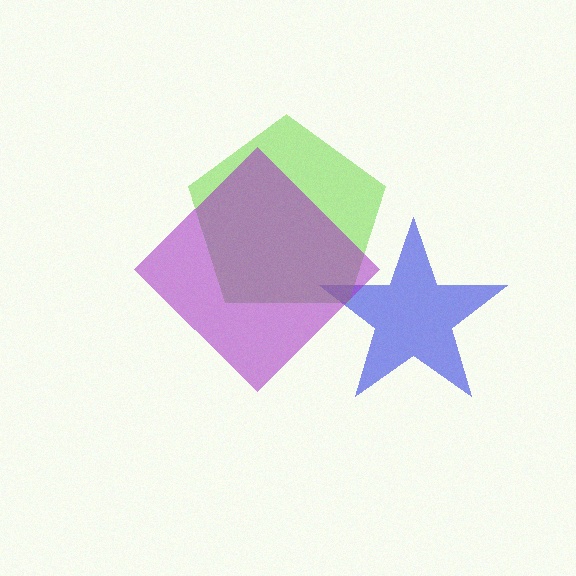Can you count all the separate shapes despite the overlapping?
Yes, there are 3 separate shapes.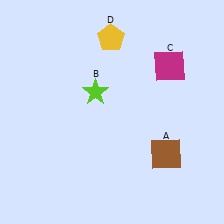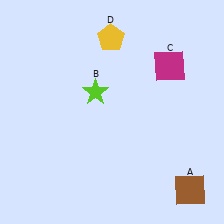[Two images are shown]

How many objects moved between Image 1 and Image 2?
1 object moved between the two images.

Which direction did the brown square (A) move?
The brown square (A) moved down.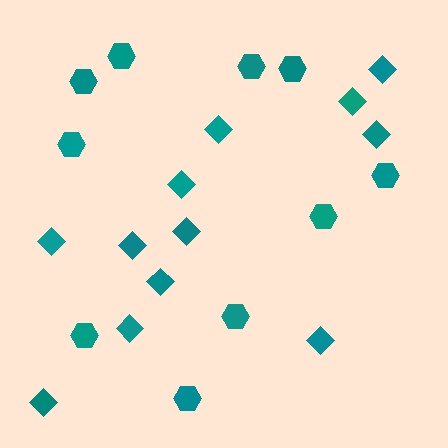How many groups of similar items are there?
There are 2 groups: one group of diamonds (12) and one group of hexagons (10).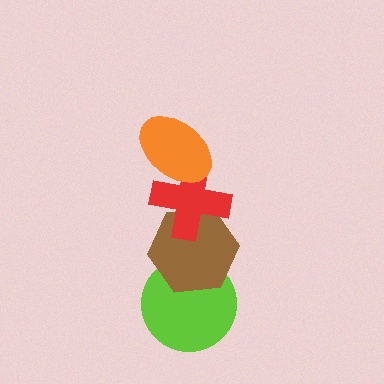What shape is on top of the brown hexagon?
The red cross is on top of the brown hexagon.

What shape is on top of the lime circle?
The brown hexagon is on top of the lime circle.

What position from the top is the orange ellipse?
The orange ellipse is 1st from the top.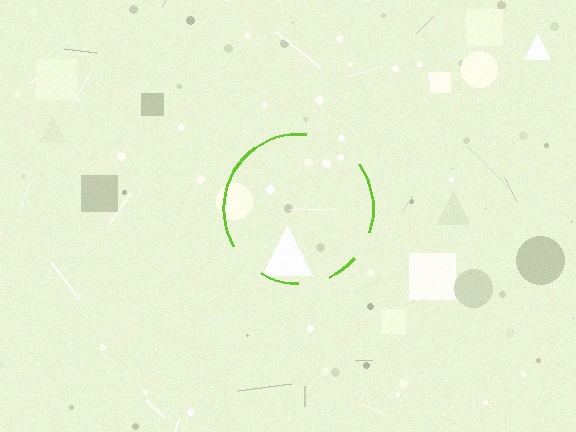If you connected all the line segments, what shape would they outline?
They would outline a circle.